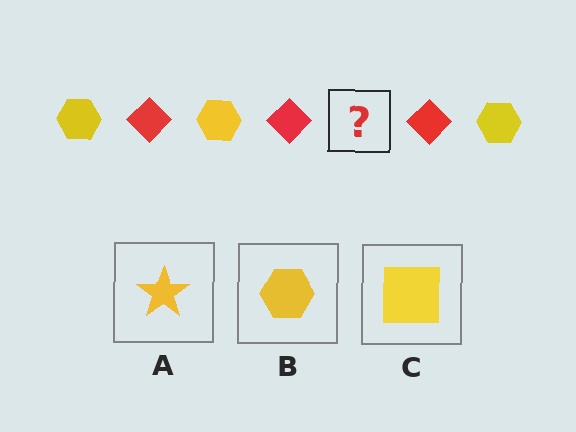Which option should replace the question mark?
Option B.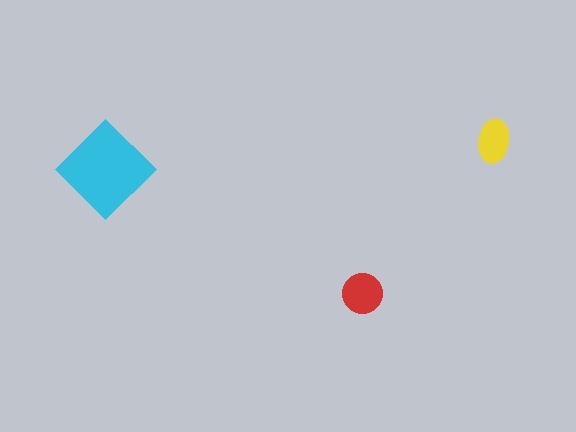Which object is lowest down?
The red circle is bottommost.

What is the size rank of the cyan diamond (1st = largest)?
1st.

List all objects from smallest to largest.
The yellow ellipse, the red circle, the cyan diamond.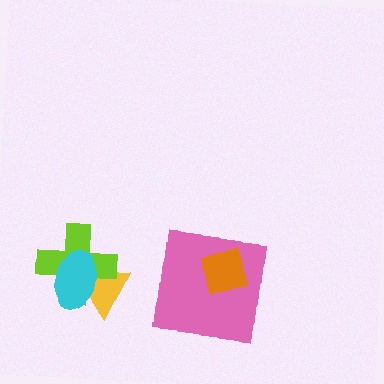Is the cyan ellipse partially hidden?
No, no other shape covers it.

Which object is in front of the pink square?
The orange diamond is in front of the pink square.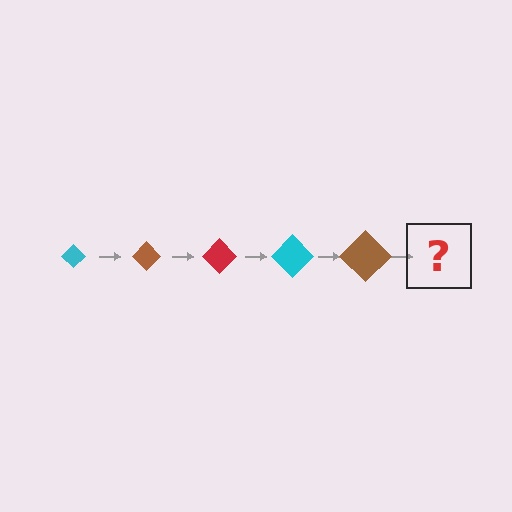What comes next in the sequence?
The next element should be a red diamond, larger than the previous one.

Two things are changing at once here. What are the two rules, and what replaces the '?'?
The two rules are that the diamond grows larger each step and the color cycles through cyan, brown, and red. The '?' should be a red diamond, larger than the previous one.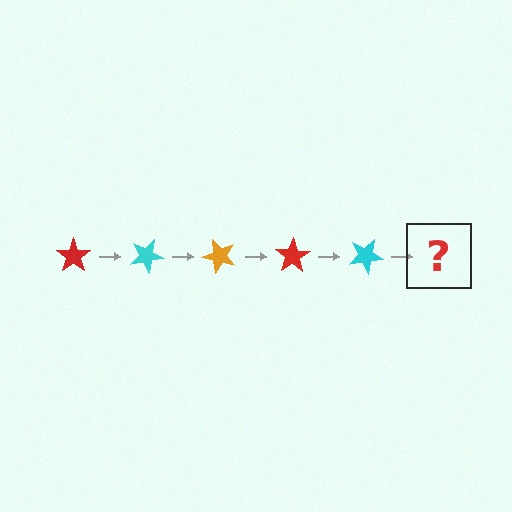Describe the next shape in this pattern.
It should be an orange star, rotated 125 degrees from the start.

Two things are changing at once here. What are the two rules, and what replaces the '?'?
The two rules are that it rotates 25 degrees each step and the color cycles through red, cyan, and orange. The '?' should be an orange star, rotated 125 degrees from the start.